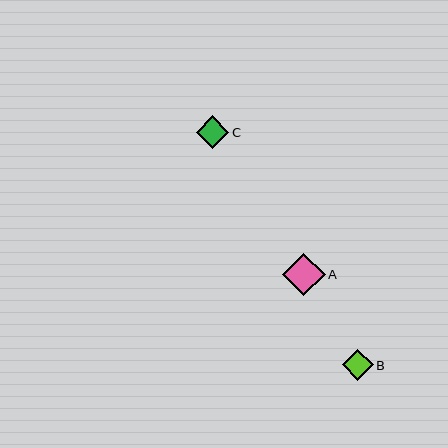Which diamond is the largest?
Diamond A is the largest with a size of approximately 42 pixels.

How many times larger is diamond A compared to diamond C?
Diamond A is approximately 1.3 times the size of diamond C.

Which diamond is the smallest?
Diamond B is the smallest with a size of approximately 31 pixels.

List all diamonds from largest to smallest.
From largest to smallest: A, C, B.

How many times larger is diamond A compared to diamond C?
Diamond A is approximately 1.3 times the size of diamond C.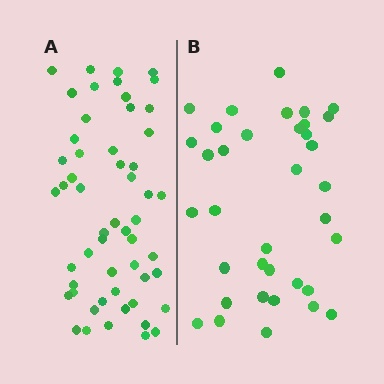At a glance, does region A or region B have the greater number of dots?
Region A (the left region) has more dots.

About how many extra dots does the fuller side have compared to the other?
Region A has approximately 20 more dots than region B.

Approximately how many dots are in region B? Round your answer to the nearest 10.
About 40 dots. (The exact count is 36, which rounds to 40.)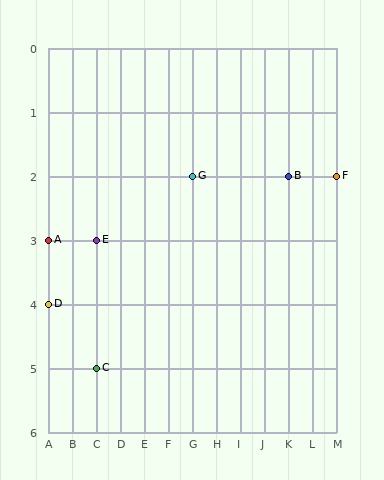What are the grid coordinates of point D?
Point D is at grid coordinates (A, 4).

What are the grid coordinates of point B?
Point B is at grid coordinates (K, 2).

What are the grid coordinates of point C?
Point C is at grid coordinates (C, 5).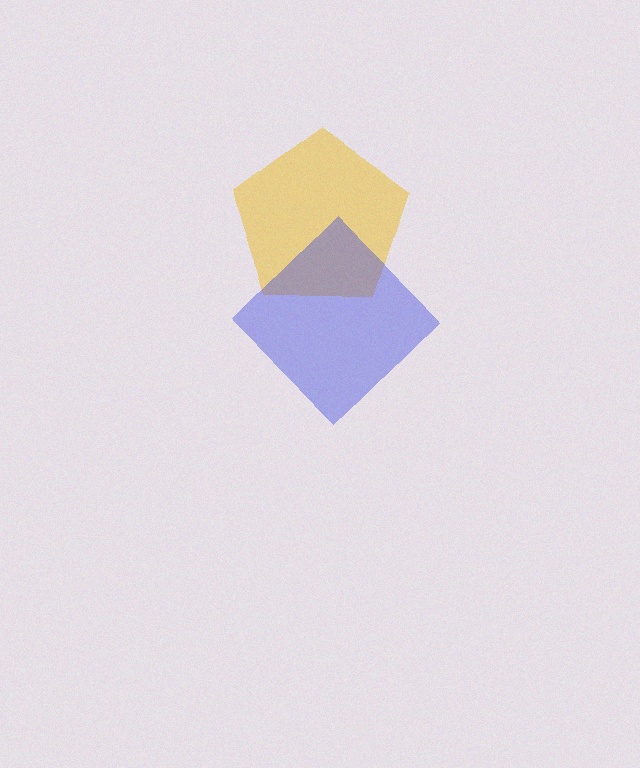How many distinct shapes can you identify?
There are 2 distinct shapes: a yellow pentagon, a blue diamond.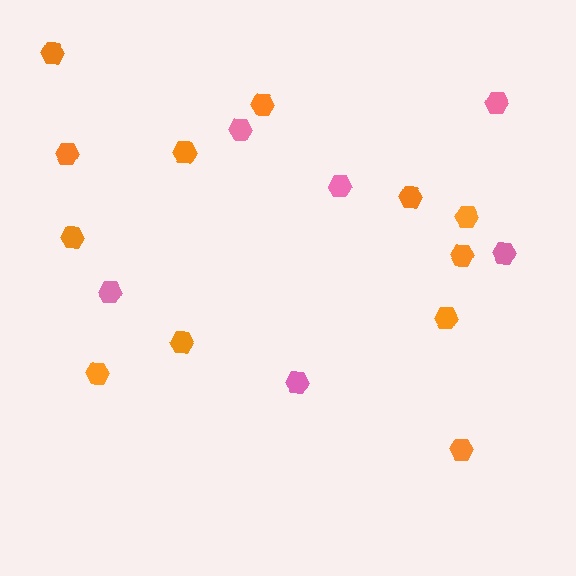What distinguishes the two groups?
There are 2 groups: one group of orange hexagons (12) and one group of pink hexagons (6).